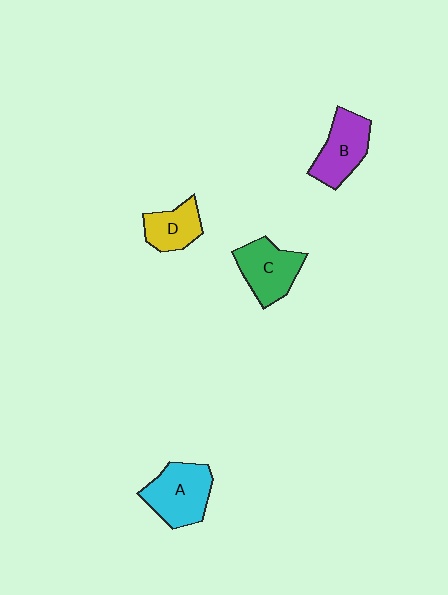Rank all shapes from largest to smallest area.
From largest to smallest: A (cyan), C (green), B (purple), D (yellow).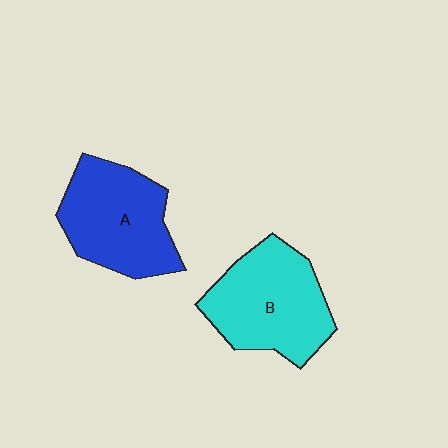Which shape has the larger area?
Shape B (cyan).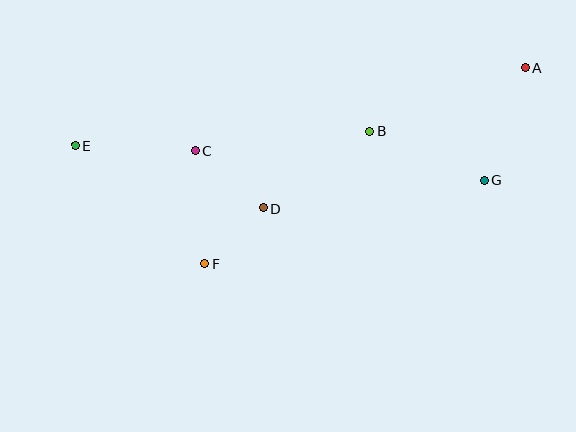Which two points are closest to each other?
Points D and F are closest to each other.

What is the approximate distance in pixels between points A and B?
The distance between A and B is approximately 168 pixels.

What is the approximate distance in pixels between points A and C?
The distance between A and C is approximately 341 pixels.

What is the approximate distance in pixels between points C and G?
The distance between C and G is approximately 291 pixels.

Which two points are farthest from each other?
Points A and E are farthest from each other.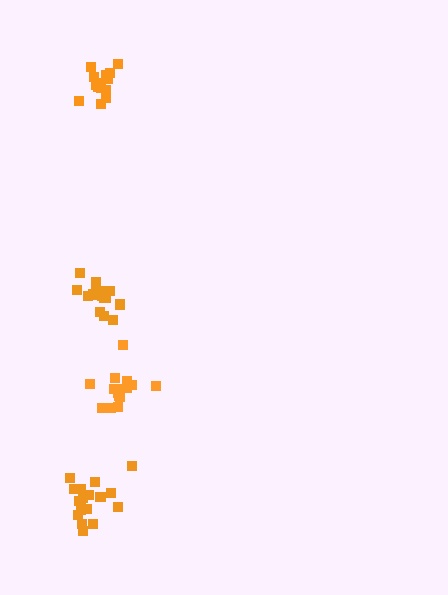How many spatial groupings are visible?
There are 4 spatial groupings.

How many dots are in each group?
Group 1: 17 dots, Group 2: 18 dots, Group 3: 15 dots, Group 4: 14 dots (64 total).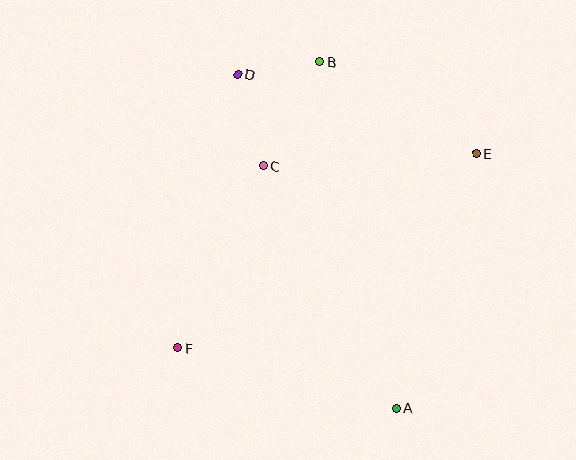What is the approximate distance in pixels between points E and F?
The distance between E and F is approximately 356 pixels.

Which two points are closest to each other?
Points B and D are closest to each other.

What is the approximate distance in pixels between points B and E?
The distance between B and E is approximately 181 pixels.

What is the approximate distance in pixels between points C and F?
The distance between C and F is approximately 202 pixels.